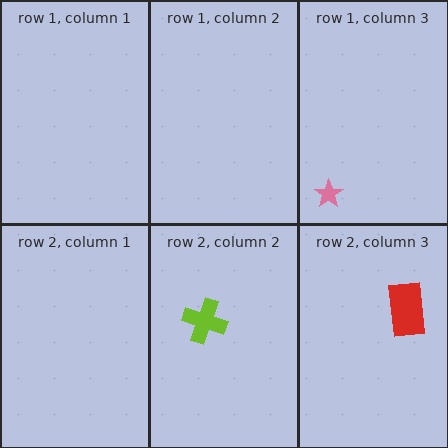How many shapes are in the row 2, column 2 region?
1.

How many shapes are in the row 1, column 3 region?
1.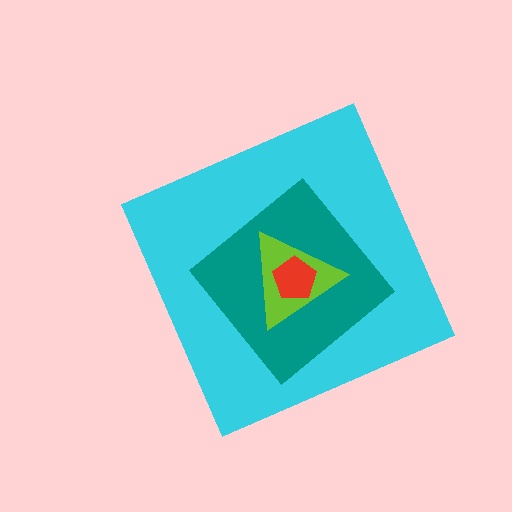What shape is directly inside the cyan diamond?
The teal diamond.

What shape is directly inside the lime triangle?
The red pentagon.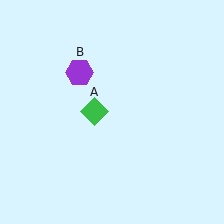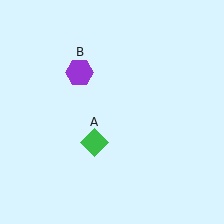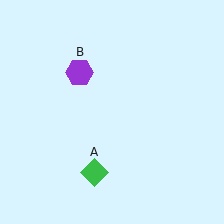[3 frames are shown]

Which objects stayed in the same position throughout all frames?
Purple hexagon (object B) remained stationary.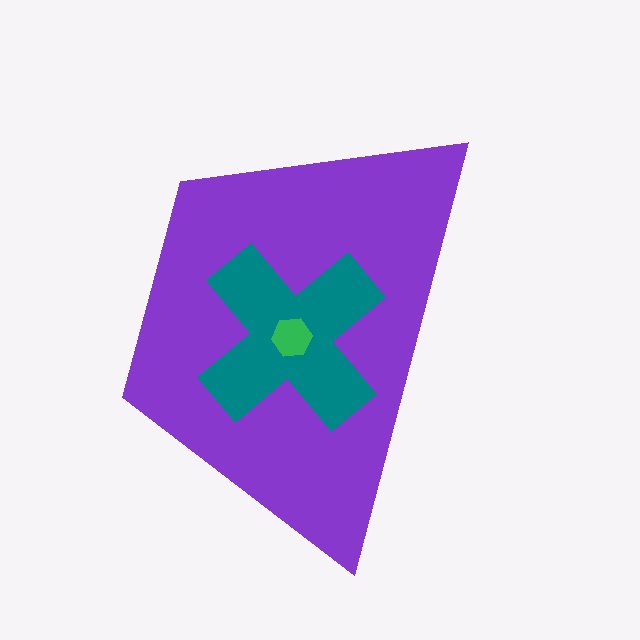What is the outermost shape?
The purple trapezoid.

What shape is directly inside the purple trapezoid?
The teal cross.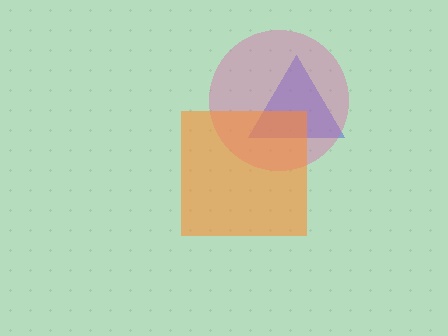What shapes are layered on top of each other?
The layered shapes are: a blue triangle, a pink circle, an orange square.